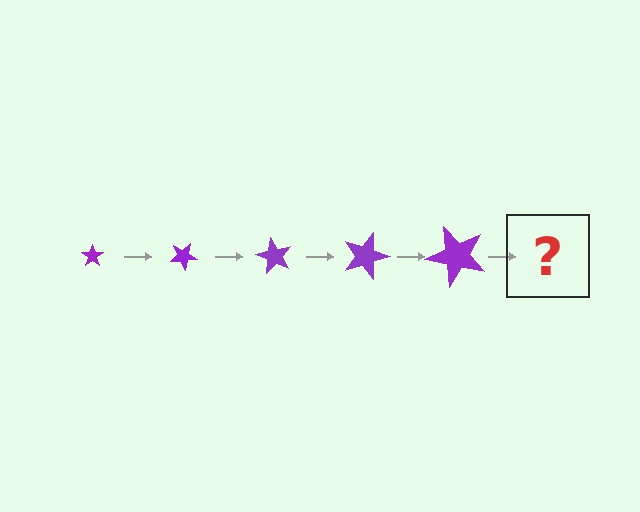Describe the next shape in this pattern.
It should be a star, larger than the previous one and rotated 150 degrees from the start.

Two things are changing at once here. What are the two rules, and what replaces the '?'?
The two rules are that the star grows larger each step and it rotates 30 degrees each step. The '?' should be a star, larger than the previous one and rotated 150 degrees from the start.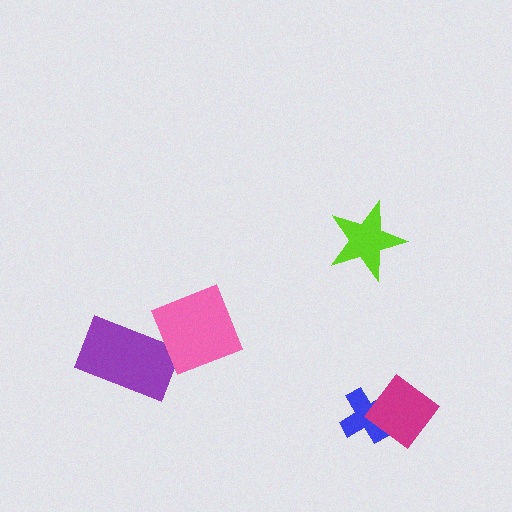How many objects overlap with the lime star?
0 objects overlap with the lime star.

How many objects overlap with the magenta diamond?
1 object overlaps with the magenta diamond.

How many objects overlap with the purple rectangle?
0 objects overlap with the purple rectangle.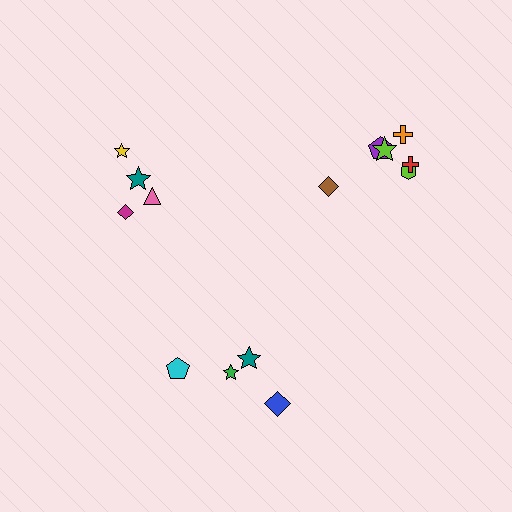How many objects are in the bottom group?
There are 4 objects.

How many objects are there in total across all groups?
There are 14 objects.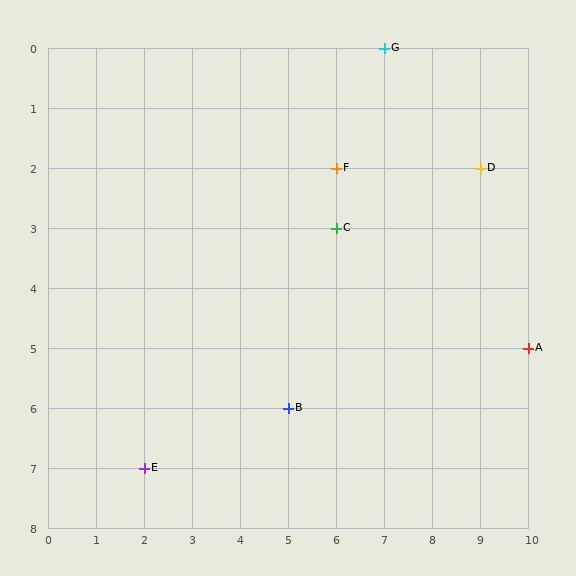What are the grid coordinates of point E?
Point E is at grid coordinates (2, 7).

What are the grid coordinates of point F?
Point F is at grid coordinates (6, 2).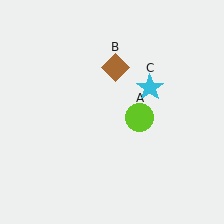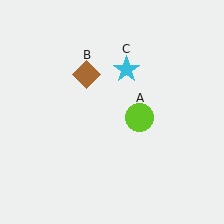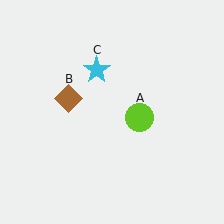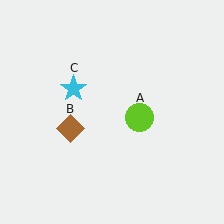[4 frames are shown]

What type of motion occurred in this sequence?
The brown diamond (object B), cyan star (object C) rotated counterclockwise around the center of the scene.